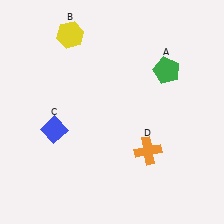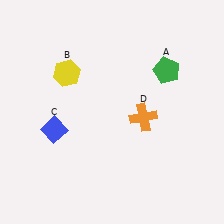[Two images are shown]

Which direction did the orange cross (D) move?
The orange cross (D) moved up.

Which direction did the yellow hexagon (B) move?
The yellow hexagon (B) moved down.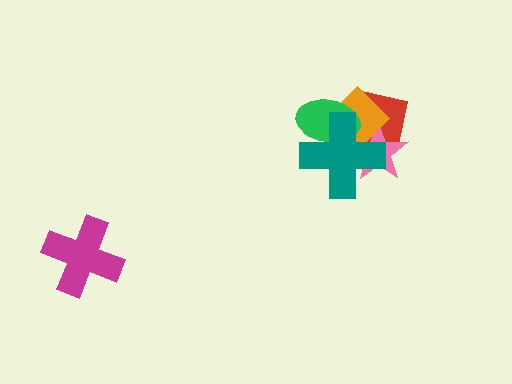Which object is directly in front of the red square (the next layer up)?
The pink star is directly in front of the red square.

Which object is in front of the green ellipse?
The teal cross is in front of the green ellipse.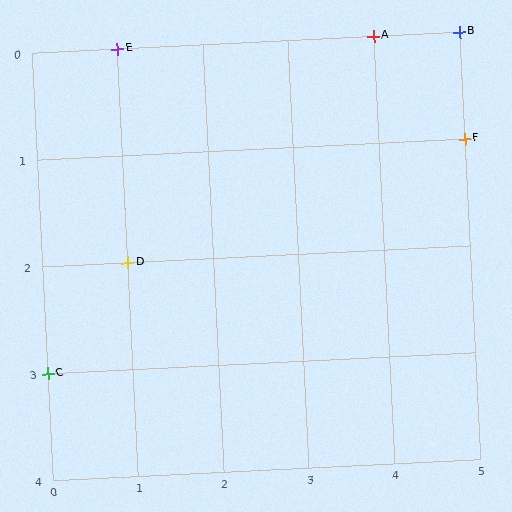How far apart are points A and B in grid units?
Points A and B are 1 column apart.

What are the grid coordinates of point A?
Point A is at grid coordinates (4, 0).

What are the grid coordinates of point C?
Point C is at grid coordinates (0, 3).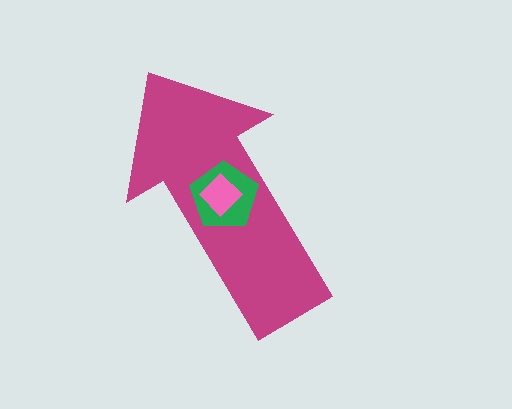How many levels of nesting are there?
3.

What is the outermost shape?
The magenta arrow.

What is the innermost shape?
The pink diamond.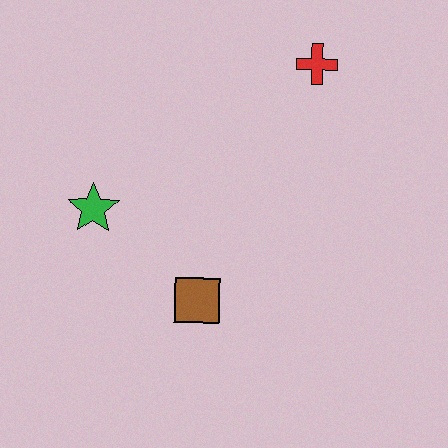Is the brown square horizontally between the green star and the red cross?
Yes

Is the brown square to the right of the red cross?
No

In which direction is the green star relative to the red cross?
The green star is to the left of the red cross.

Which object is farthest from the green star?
The red cross is farthest from the green star.